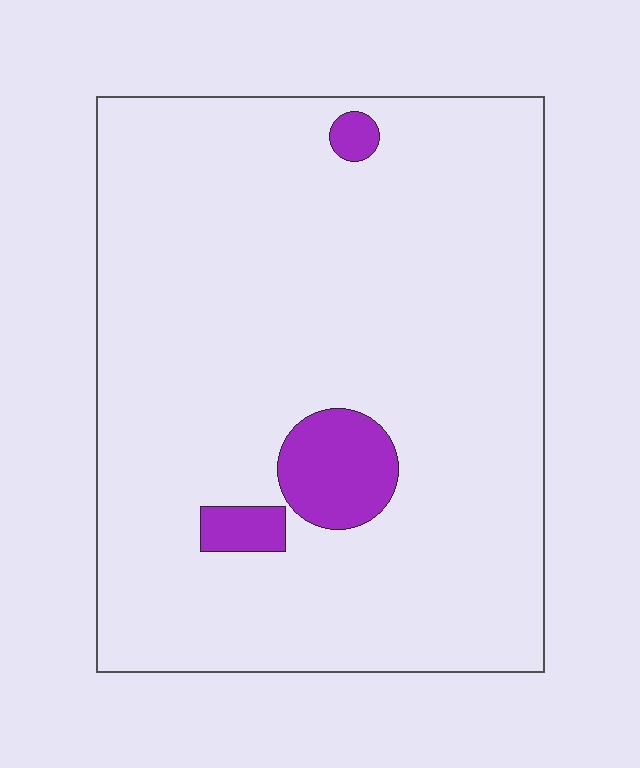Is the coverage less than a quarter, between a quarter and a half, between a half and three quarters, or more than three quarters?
Less than a quarter.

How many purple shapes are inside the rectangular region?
3.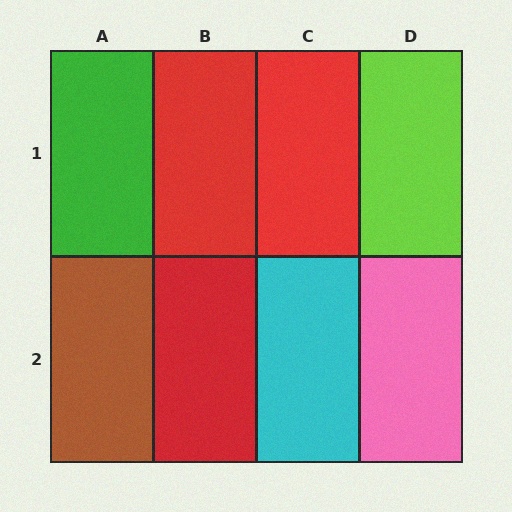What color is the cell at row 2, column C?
Cyan.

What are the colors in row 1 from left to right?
Green, red, red, lime.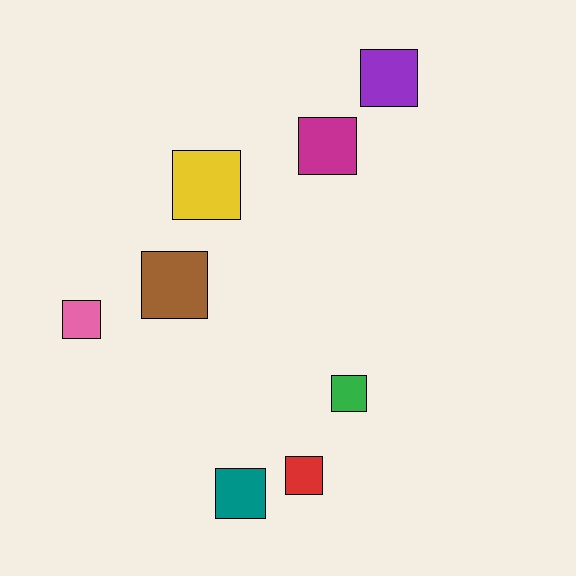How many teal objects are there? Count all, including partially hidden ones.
There is 1 teal object.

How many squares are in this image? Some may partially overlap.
There are 8 squares.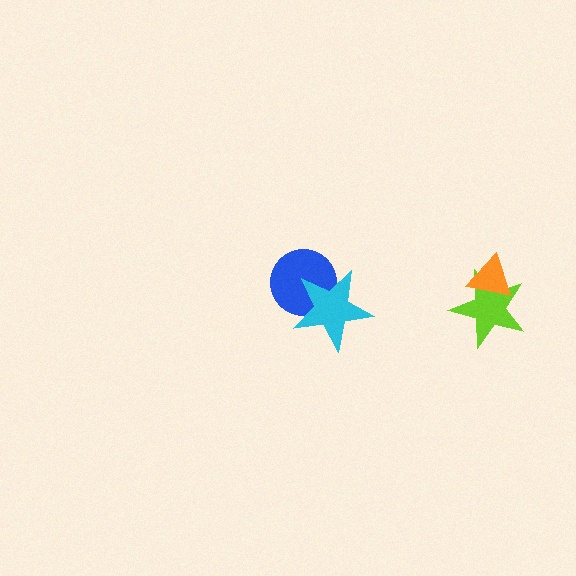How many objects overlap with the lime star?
1 object overlaps with the lime star.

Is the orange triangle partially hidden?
No, no other shape covers it.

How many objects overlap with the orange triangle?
1 object overlaps with the orange triangle.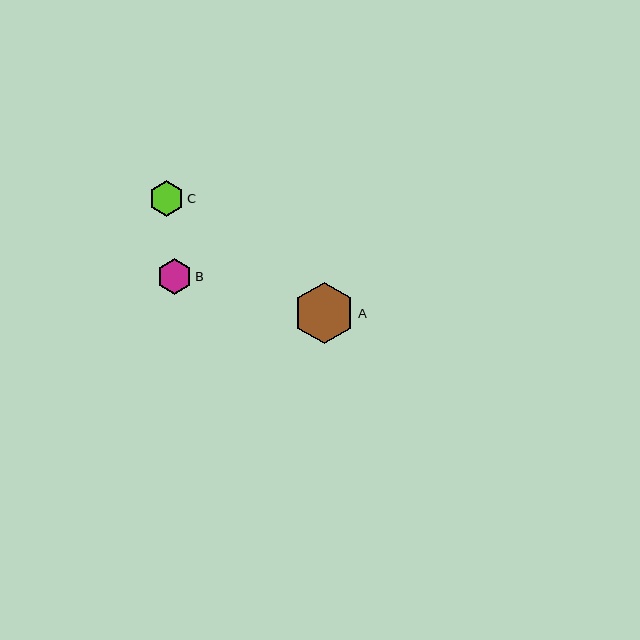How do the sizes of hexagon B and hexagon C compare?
Hexagon B and hexagon C are approximately the same size.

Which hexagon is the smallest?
Hexagon C is the smallest with a size of approximately 35 pixels.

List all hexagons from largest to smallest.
From largest to smallest: A, B, C.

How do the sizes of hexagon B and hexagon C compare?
Hexagon B and hexagon C are approximately the same size.